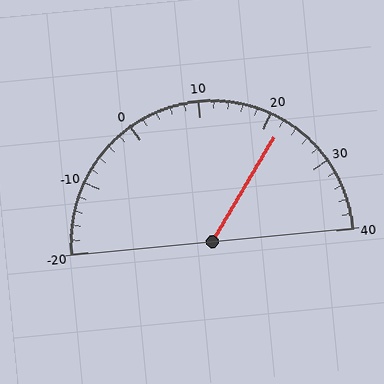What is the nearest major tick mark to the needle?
The nearest major tick mark is 20.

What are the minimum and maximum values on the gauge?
The gauge ranges from -20 to 40.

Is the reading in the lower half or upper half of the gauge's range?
The reading is in the upper half of the range (-20 to 40).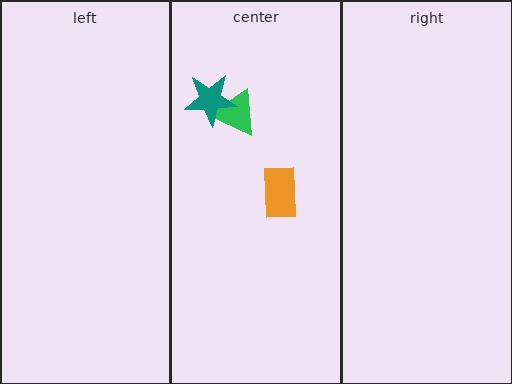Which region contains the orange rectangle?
The center region.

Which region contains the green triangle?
The center region.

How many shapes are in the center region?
3.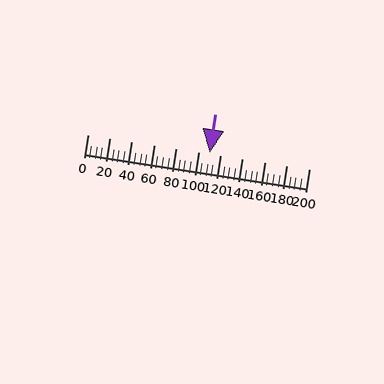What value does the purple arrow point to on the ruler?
The purple arrow points to approximately 110.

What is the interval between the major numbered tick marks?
The major tick marks are spaced 20 units apart.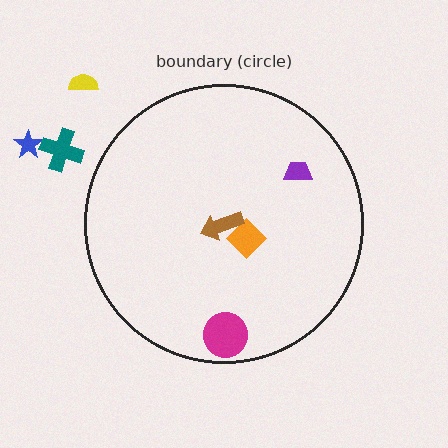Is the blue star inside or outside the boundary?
Outside.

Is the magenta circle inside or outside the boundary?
Inside.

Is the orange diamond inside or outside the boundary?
Inside.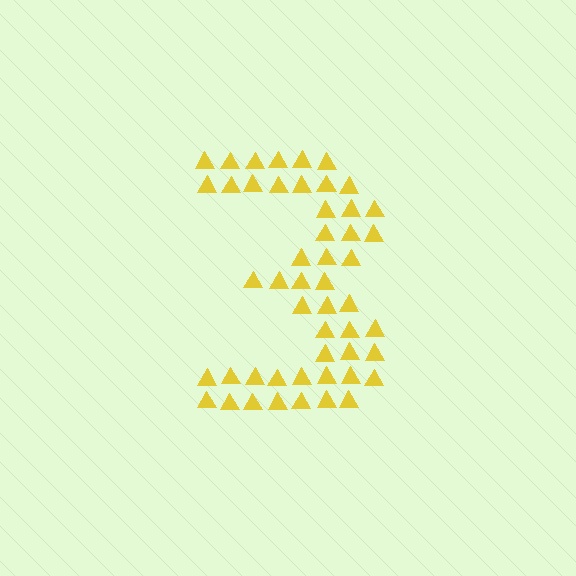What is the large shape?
The large shape is the digit 3.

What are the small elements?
The small elements are triangles.